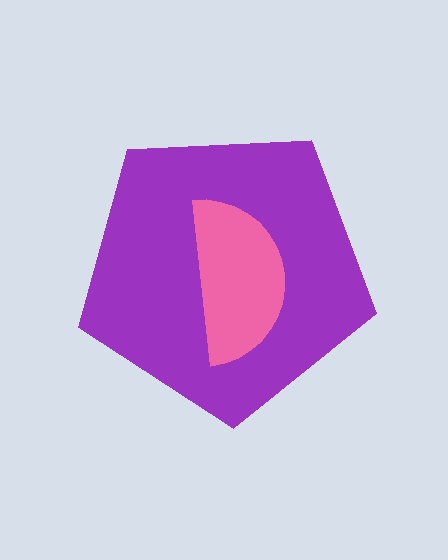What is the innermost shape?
The pink semicircle.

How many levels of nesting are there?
2.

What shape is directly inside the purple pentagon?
The pink semicircle.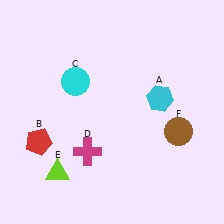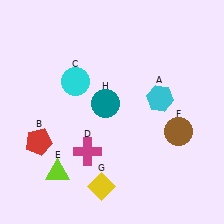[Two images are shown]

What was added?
A yellow diamond (G), a teal circle (H) were added in Image 2.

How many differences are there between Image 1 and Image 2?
There are 2 differences between the two images.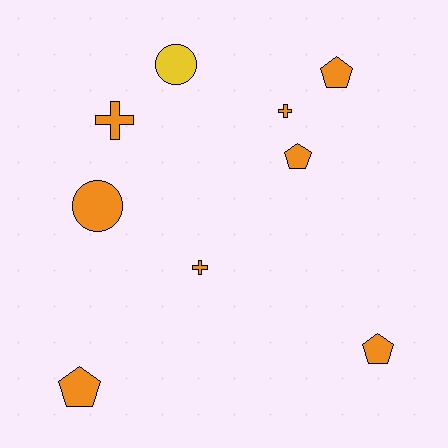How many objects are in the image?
There are 9 objects.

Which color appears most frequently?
Orange, with 8 objects.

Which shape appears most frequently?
Pentagon, with 4 objects.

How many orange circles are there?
There is 1 orange circle.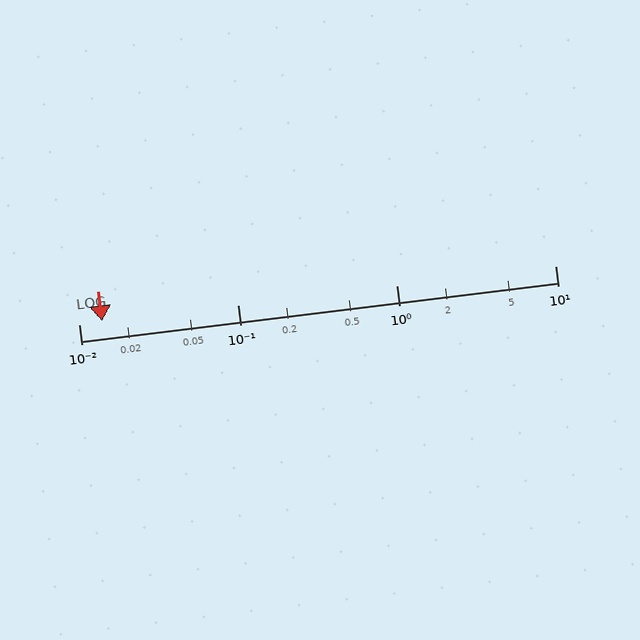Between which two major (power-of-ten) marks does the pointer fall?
The pointer is between 0.01 and 0.1.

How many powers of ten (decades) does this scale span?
The scale spans 3 decades, from 0.01 to 10.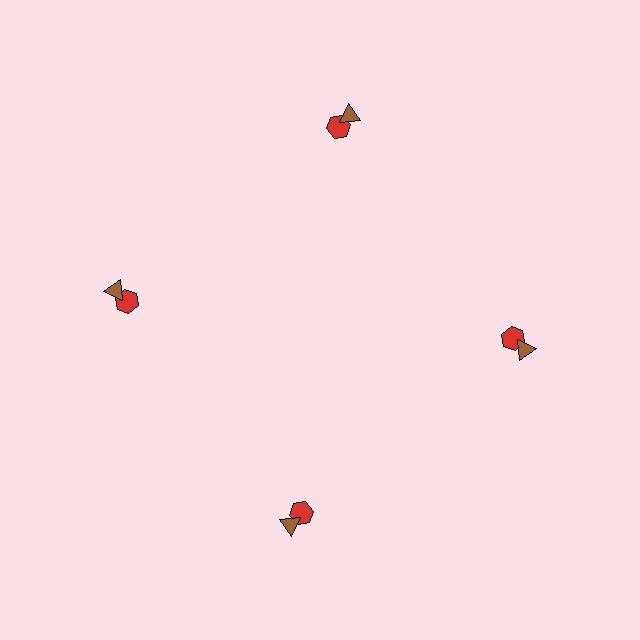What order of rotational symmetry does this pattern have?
This pattern has 4-fold rotational symmetry.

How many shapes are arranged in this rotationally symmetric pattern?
There are 8 shapes, arranged in 4 groups of 2.